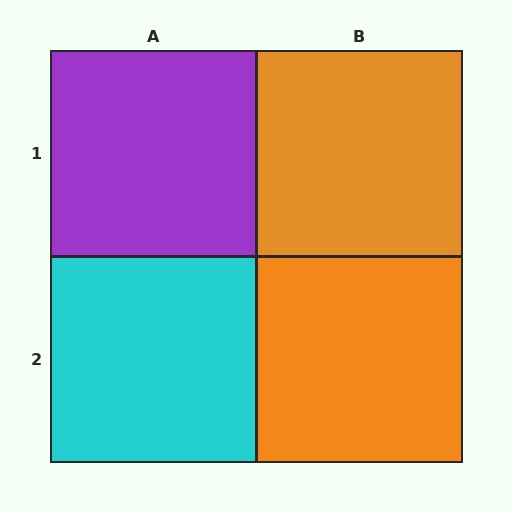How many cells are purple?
1 cell is purple.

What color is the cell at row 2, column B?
Orange.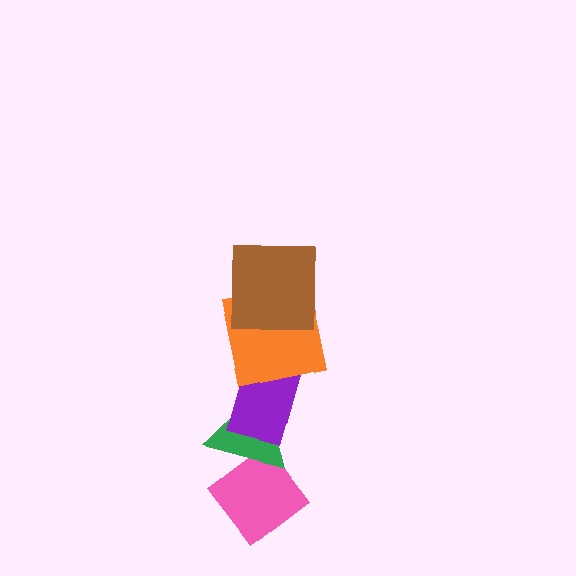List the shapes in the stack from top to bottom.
From top to bottom: the brown square, the orange square, the purple rectangle, the green triangle, the pink diamond.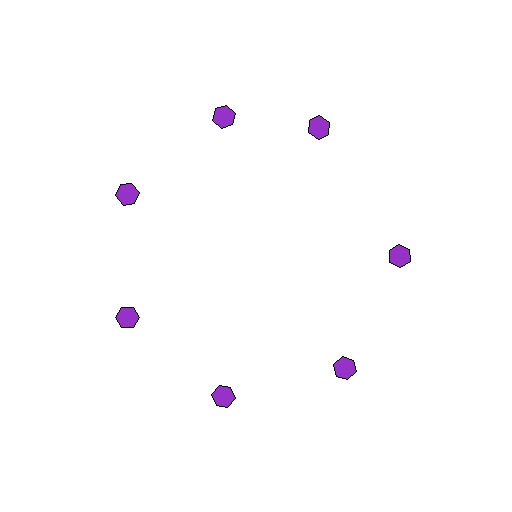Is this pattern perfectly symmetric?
No. The 7 purple hexagons are arranged in a ring, but one element near the 1 o'clock position is rotated out of alignment along the ring, breaking the 7-fold rotational symmetry.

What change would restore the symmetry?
The symmetry would be restored by rotating it back into even spacing with its neighbors so that all 7 hexagons sit at equal angles and equal distance from the center.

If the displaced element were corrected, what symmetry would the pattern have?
It would have 7-fold rotational symmetry — the pattern would map onto itself every 51 degrees.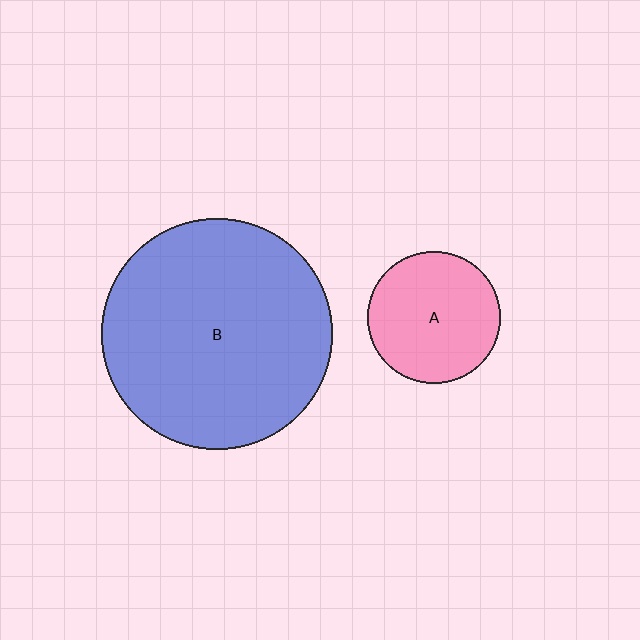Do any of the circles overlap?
No, none of the circles overlap.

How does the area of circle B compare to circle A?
Approximately 3.0 times.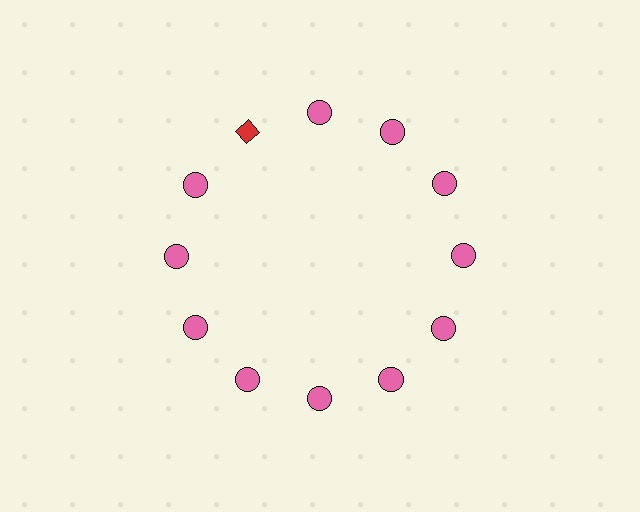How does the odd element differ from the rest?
It differs in both color (red instead of pink) and shape (diamond instead of circle).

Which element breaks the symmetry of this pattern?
The red diamond at roughly the 11 o'clock position breaks the symmetry. All other shapes are pink circles.